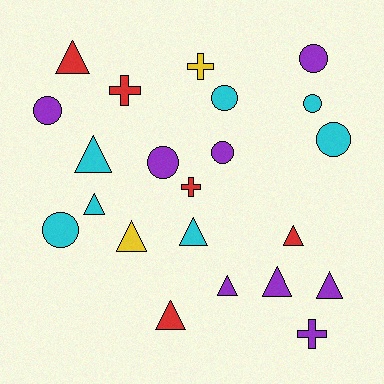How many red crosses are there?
There are 2 red crosses.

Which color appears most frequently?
Purple, with 8 objects.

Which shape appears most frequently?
Triangle, with 10 objects.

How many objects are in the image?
There are 22 objects.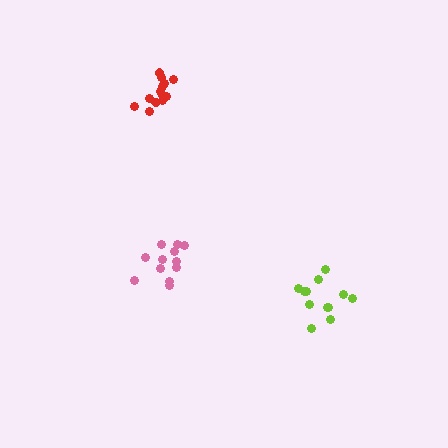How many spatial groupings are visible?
There are 3 spatial groupings.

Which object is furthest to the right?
The lime cluster is rightmost.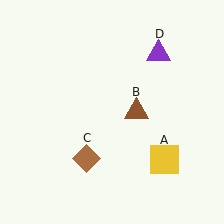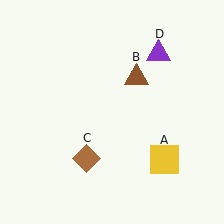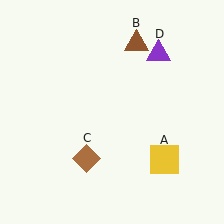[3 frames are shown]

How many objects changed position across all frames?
1 object changed position: brown triangle (object B).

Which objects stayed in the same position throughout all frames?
Yellow square (object A) and brown diamond (object C) and purple triangle (object D) remained stationary.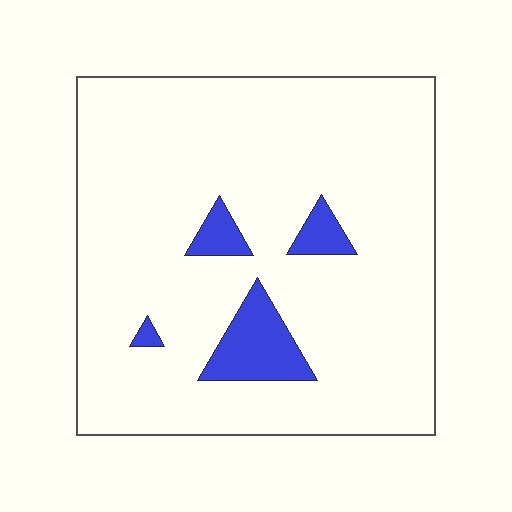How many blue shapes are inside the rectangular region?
4.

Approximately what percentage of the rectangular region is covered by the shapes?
Approximately 10%.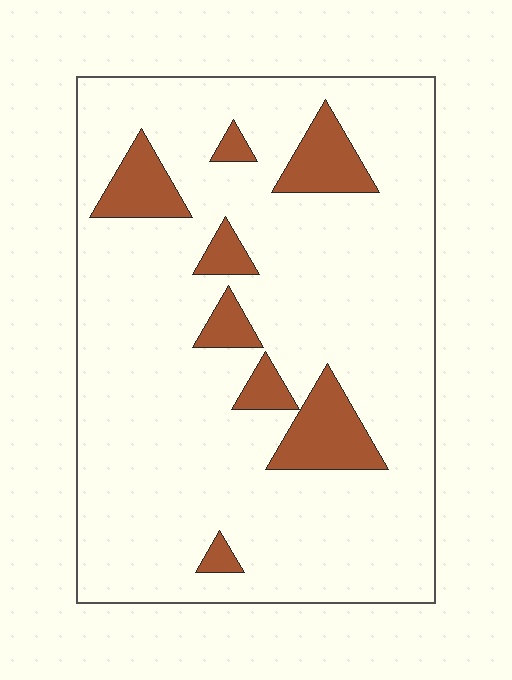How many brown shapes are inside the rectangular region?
8.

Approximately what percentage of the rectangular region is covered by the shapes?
Approximately 15%.